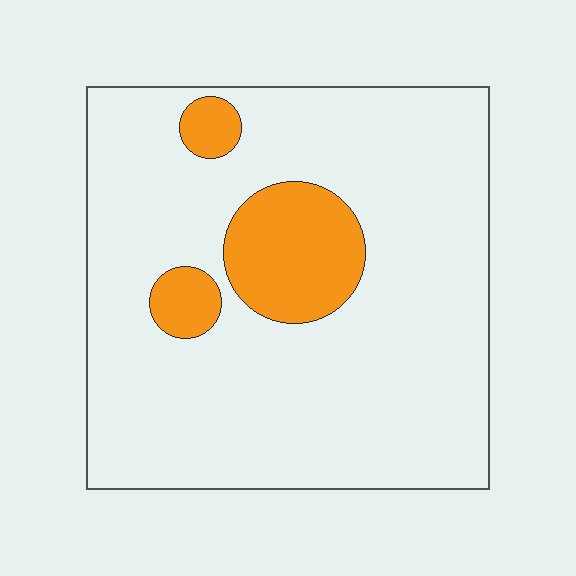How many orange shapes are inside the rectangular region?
3.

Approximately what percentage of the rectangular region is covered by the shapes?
Approximately 15%.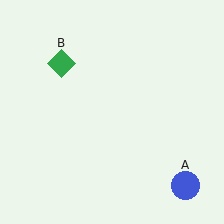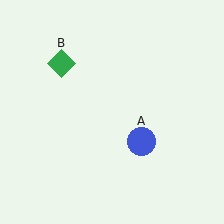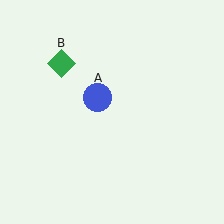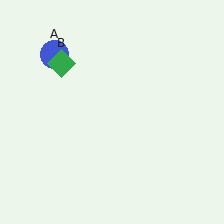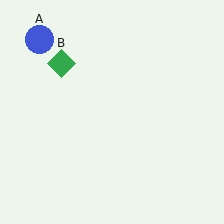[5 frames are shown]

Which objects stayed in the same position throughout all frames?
Green diamond (object B) remained stationary.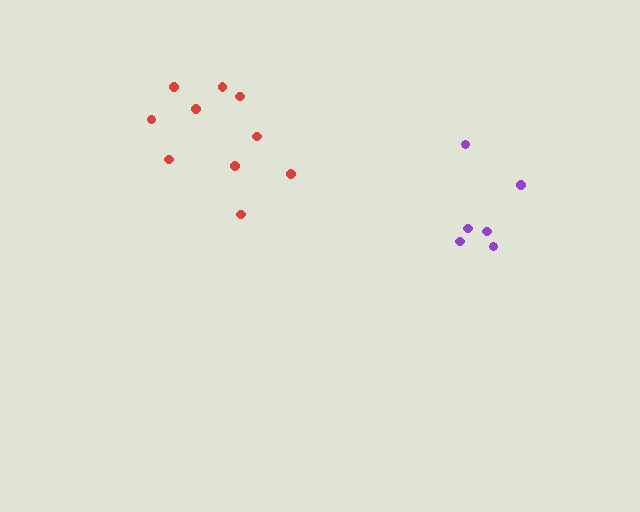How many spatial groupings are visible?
There are 2 spatial groupings.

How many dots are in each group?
Group 1: 10 dots, Group 2: 6 dots (16 total).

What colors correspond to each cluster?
The clusters are colored: red, purple.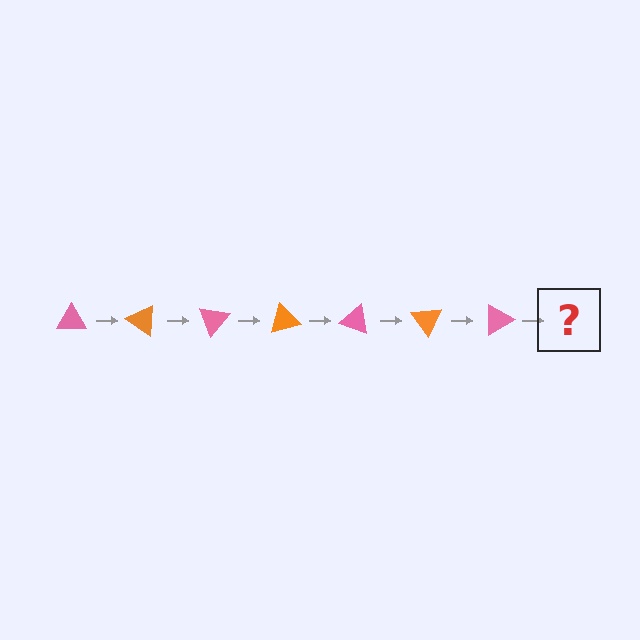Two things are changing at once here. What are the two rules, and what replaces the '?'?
The two rules are that it rotates 35 degrees each step and the color cycles through pink and orange. The '?' should be an orange triangle, rotated 245 degrees from the start.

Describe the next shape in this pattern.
It should be an orange triangle, rotated 245 degrees from the start.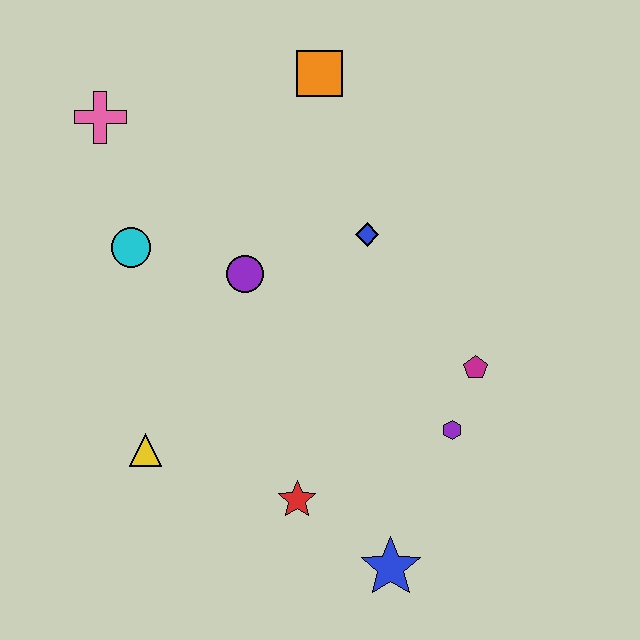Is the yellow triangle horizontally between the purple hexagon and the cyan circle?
Yes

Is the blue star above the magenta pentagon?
No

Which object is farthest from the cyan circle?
The blue star is farthest from the cyan circle.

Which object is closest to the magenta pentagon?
The purple hexagon is closest to the magenta pentagon.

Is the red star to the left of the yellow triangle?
No